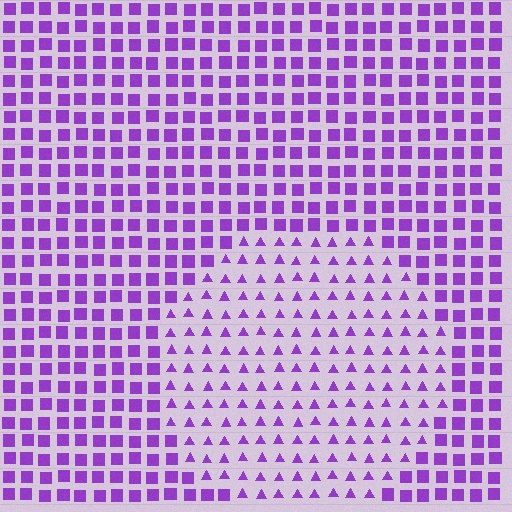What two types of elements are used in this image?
The image uses triangles inside the circle region and squares outside it.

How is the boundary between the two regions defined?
The boundary is defined by a change in element shape: triangles inside vs. squares outside. All elements share the same color and spacing.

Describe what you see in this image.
The image is filled with small purple elements arranged in a uniform grid. A circle-shaped region contains triangles, while the surrounding area contains squares. The boundary is defined purely by the change in element shape.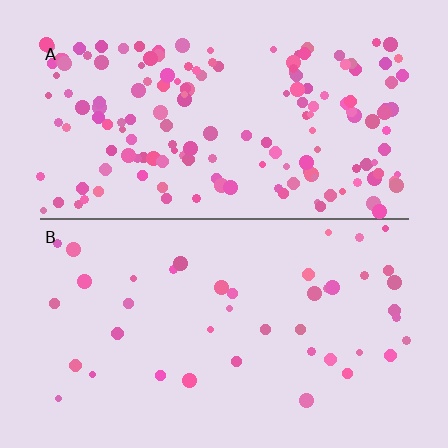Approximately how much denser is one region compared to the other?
Approximately 3.8× — region A over region B.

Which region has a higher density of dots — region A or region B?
A (the top).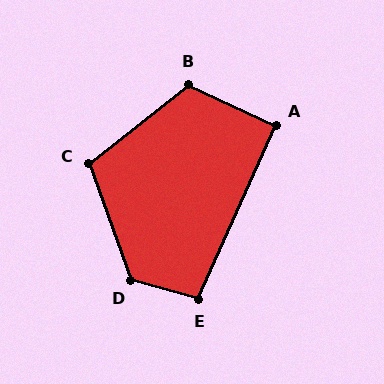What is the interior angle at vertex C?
Approximately 108 degrees (obtuse).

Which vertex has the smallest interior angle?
A, at approximately 91 degrees.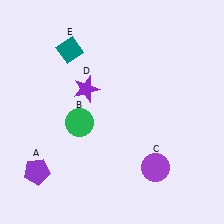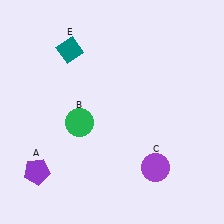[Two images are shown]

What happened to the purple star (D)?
The purple star (D) was removed in Image 2. It was in the top-left area of Image 1.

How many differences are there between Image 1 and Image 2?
There is 1 difference between the two images.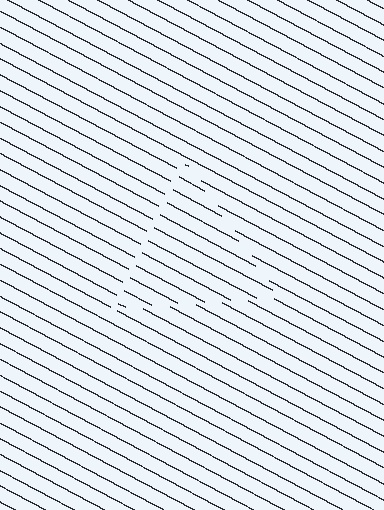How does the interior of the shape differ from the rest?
The interior of the shape contains the same grating, shifted by half a period — the contour is defined by the phase discontinuity where line-ends from the inner and outer gratings abut.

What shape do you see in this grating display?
An illusory triangle. The interior of the shape contains the same grating, shifted by half a period — the contour is defined by the phase discontinuity where line-ends from the inner and outer gratings abut.